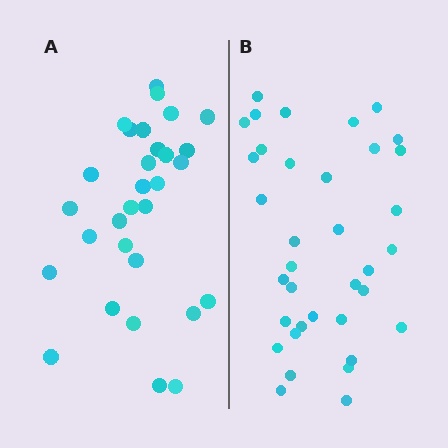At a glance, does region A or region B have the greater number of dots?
Region B (the right region) has more dots.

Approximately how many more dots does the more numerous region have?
Region B has about 6 more dots than region A.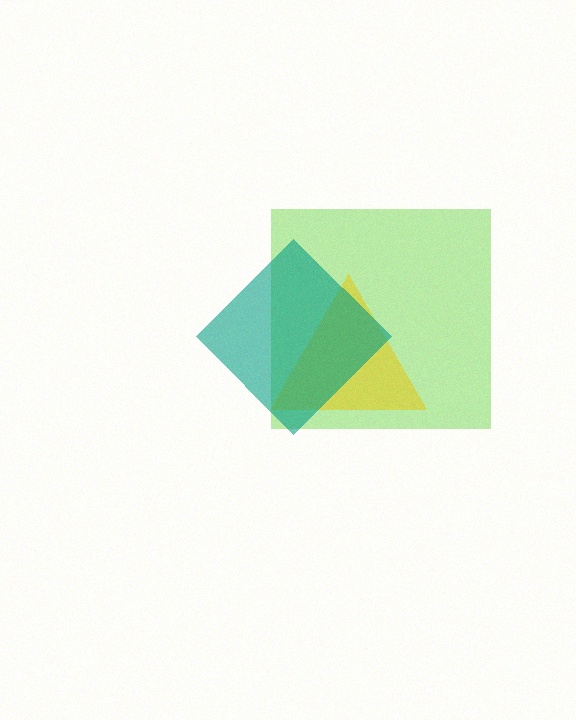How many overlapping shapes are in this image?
There are 3 overlapping shapes in the image.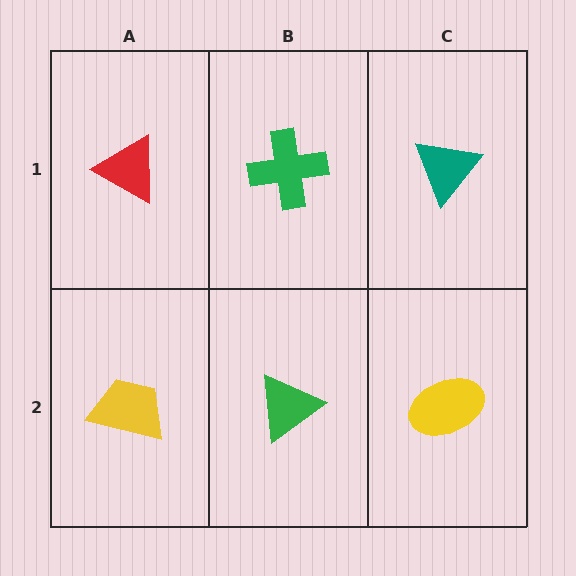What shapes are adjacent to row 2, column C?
A teal triangle (row 1, column C), a green triangle (row 2, column B).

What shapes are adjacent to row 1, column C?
A yellow ellipse (row 2, column C), a green cross (row 1, column B).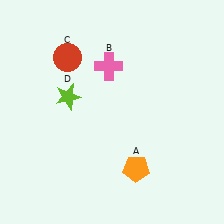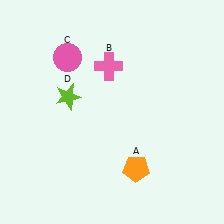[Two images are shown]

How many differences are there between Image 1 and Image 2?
There is 1 difference between the two images.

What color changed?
The circle (C) changed from red in Image 1 to pink in Image 2.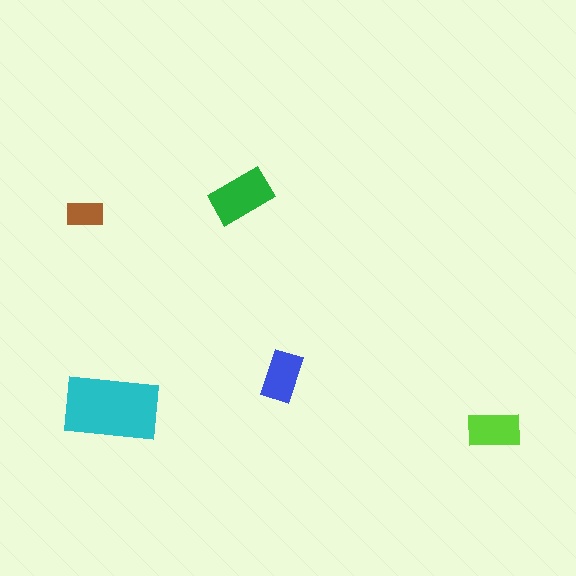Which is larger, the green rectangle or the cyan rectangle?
The cyan one.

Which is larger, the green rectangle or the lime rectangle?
The green one.